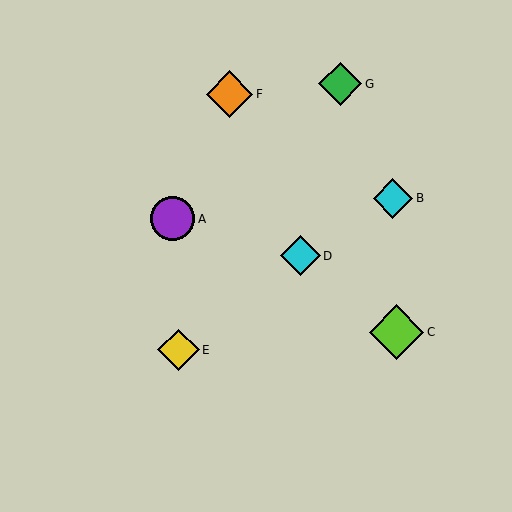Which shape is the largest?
The lime diamond (labeled C) is the largest.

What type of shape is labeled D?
Shape D is a cyan diamond.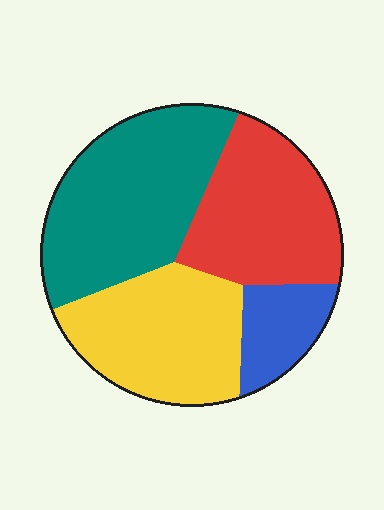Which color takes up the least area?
Blue, at roughly 10%.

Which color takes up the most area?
Teal, at roughly 35%.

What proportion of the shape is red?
Red covers around 25% of the shape.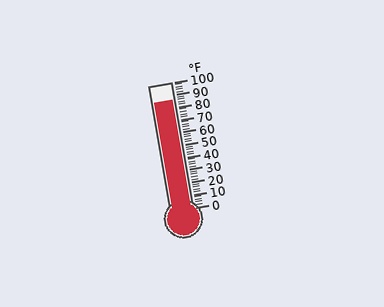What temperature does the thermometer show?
The thermometer shows approximately 86°F.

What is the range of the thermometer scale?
The thermometer scale ranges from 0°F to 100°F.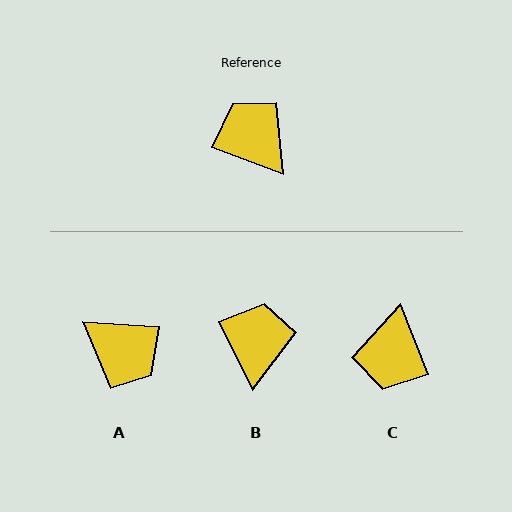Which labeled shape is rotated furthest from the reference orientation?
A, about 163 degrees away.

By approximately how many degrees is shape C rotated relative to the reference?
Approximately 133 degrees counter-clockwise.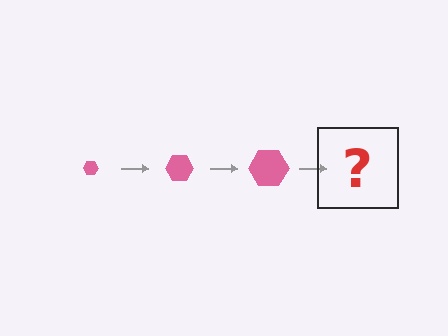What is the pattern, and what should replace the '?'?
The pattern is that the hexagon gets progressively larger each step. The '?' should be a pink hexagon, larger than the previous one.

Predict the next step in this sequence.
The next step is a pink hexagon, larger than the previous one.